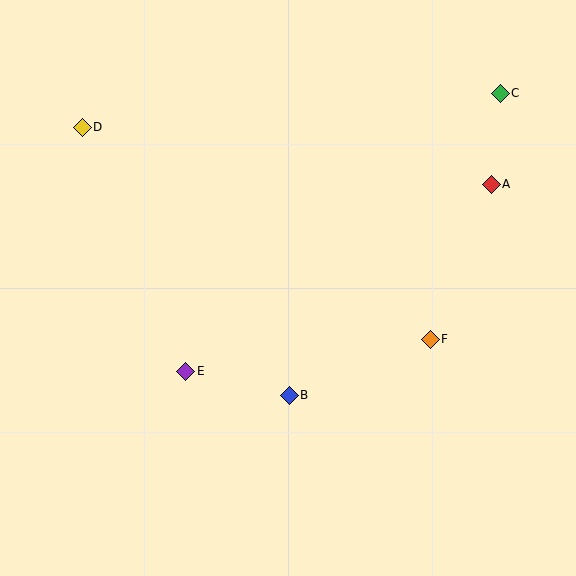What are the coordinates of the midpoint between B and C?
The midpoint between B and C is at (395, 244).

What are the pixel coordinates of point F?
Point F is at (430, 339).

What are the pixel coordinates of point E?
Point E is at (186, 371).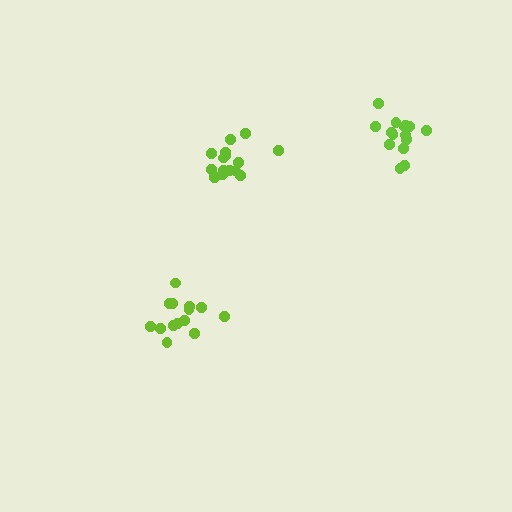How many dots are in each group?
Group 1: 15 dots, Group 2: 14 dots, Group 3: 15 dots (44 total).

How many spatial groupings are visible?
There are 3 spatial groupings.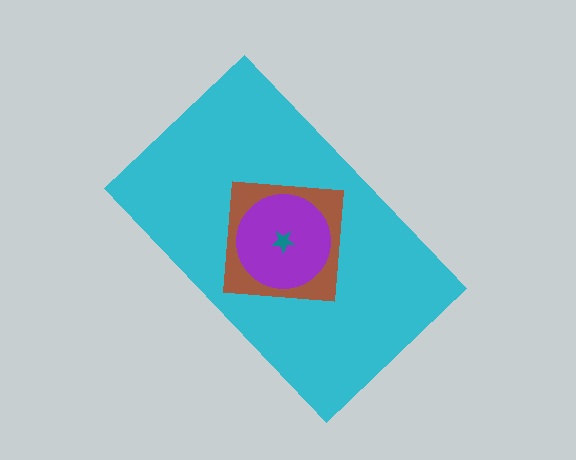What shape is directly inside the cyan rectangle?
The brown square.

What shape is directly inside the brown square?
The purple circle.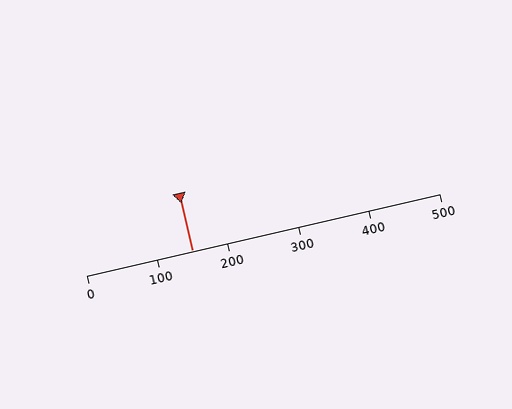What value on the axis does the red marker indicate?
The marker indicates approximately 150.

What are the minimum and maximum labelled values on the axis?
The axis runs from 0 to 500.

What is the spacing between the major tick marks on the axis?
The major ticks are spaced 100 apart.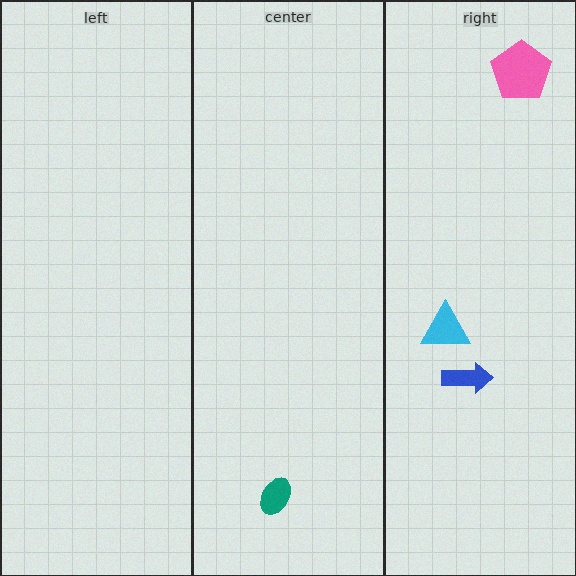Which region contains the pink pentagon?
The right region.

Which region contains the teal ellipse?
The center region.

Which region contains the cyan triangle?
The right region.